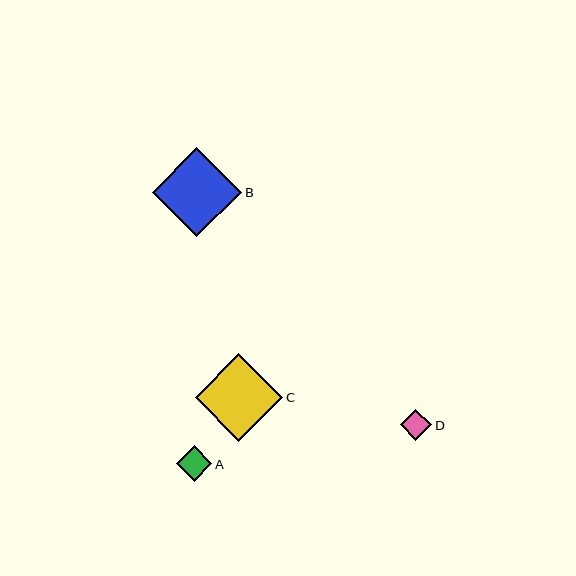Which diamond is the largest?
Diamond B is the largest with a size of approximately 89 pixels.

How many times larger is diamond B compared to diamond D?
Diamond B is approximately 2.9 times the size of diamond D.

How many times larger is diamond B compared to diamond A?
Diamond B is approximately 2.5 times the size of diamond A.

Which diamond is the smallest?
Diamond D is the smallest with a size of approximately 31 pixels.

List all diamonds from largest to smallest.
From largest to smallest: B, C, A, D.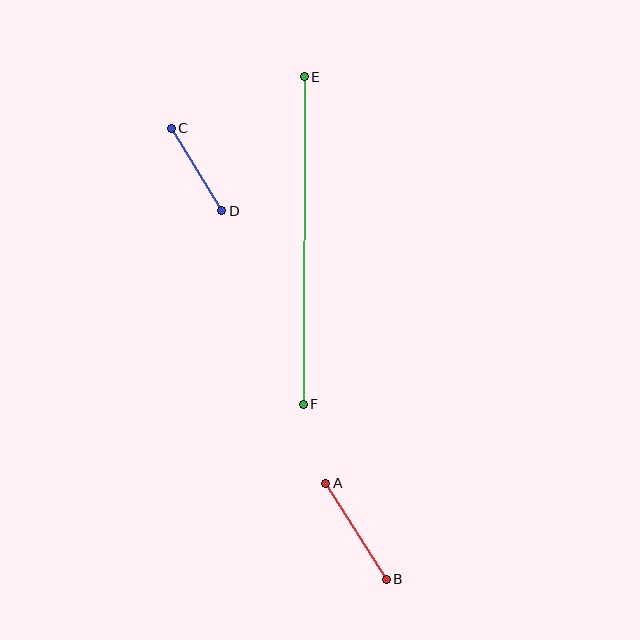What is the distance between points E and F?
The distance is approximately 328 pixels.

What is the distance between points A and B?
The distance is approximately 113 pixels.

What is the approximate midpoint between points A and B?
The midpoint is at approximately (356, 531) pixels.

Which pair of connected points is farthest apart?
Points E and F are farthest apart.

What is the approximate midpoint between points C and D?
The midpoint is at approximately (196, 170) pixels.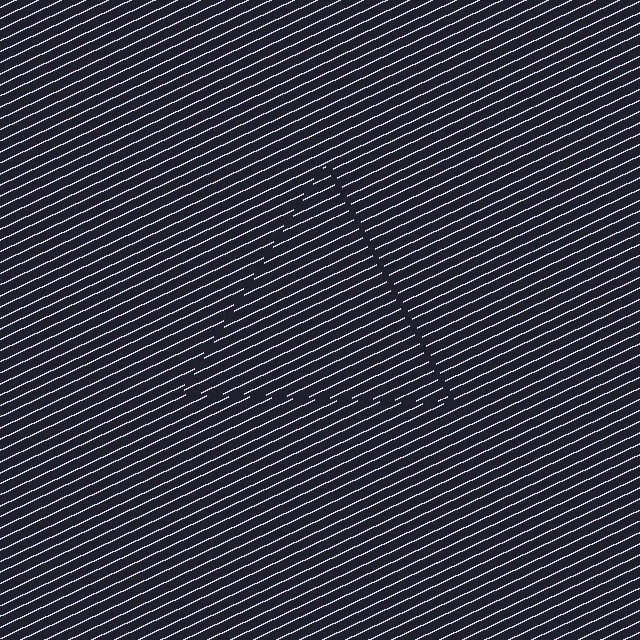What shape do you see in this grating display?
An illusory triangle. The interior of the shape contains the same grating, shifted by half a period — the contour is defined by the phase discontinuity where line-ends from the inner and outer gratings abut.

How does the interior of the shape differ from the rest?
The interior of the shape contains the same grating, shifted by half a period — the contour is defined by the phase discontinuity where line-ends from the inner and outer gratings abut.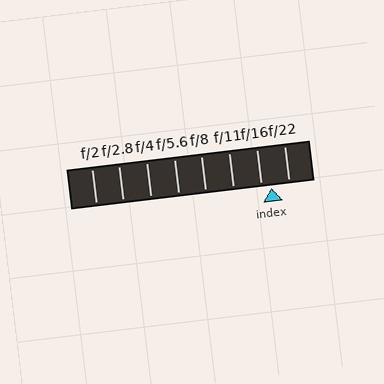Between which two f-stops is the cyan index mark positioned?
The index mark is between f/16 and f/22.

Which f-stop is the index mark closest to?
The index mark is closest to f/16.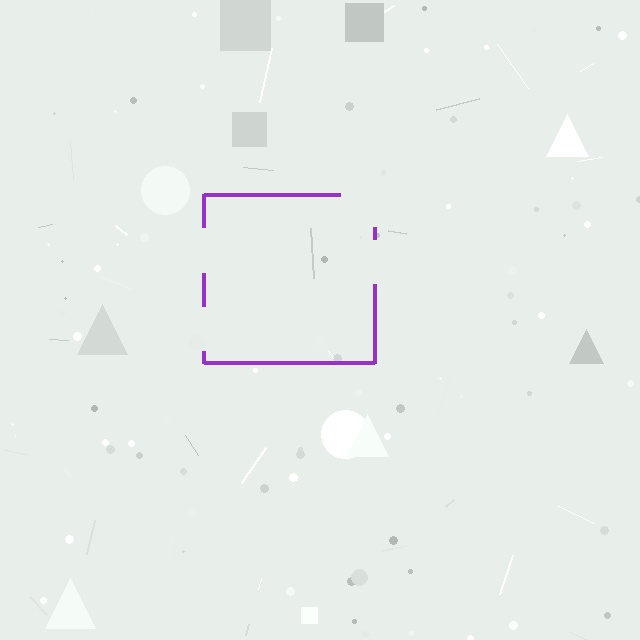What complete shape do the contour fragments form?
The contour fragments form a square.